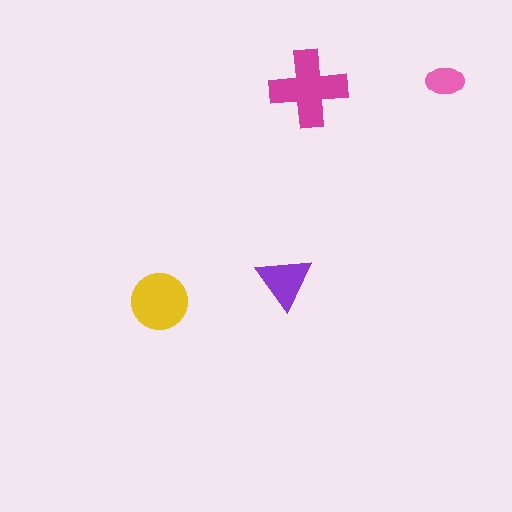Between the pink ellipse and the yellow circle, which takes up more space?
The yellow circle.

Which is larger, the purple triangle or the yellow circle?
The yellow circle.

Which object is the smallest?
The pink ellipse.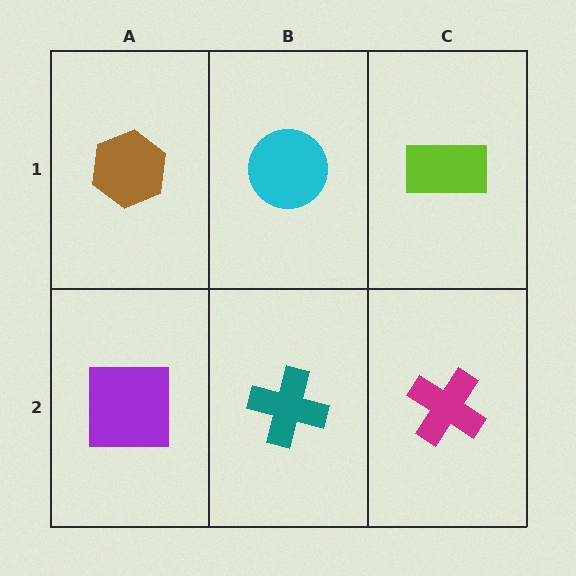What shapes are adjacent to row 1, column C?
A magenta cross (row 2, column C), a cyan circle (row 1, column B).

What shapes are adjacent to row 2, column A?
A brown hexagon (row 1, column A), a teal cross (row 2, column B).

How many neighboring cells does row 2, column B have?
3.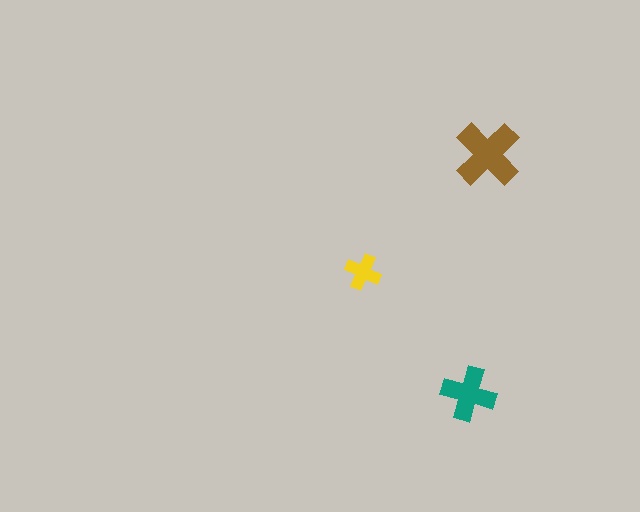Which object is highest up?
The brown cross is topmost.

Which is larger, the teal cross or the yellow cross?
The teal one.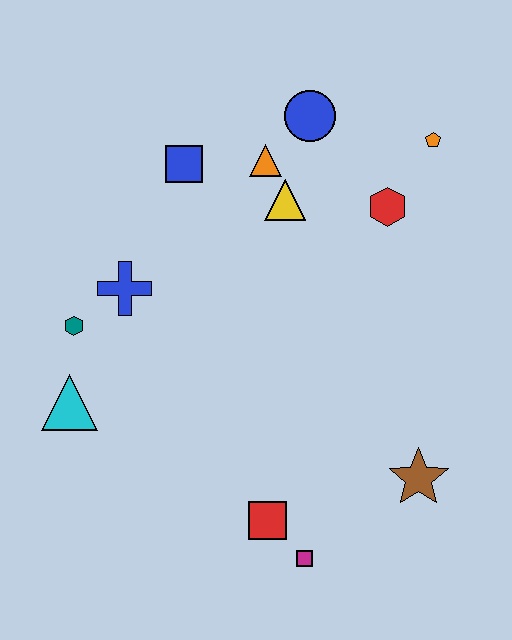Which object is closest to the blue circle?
The orange triangle is closest to the blue circle.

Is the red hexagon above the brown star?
Yes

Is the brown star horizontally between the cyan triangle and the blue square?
No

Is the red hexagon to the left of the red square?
No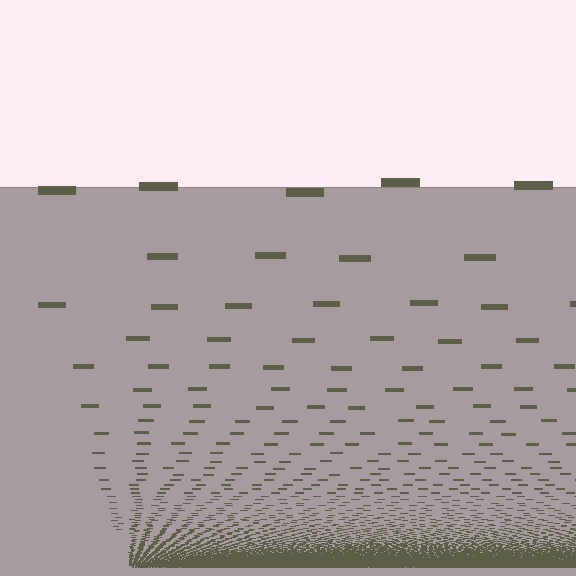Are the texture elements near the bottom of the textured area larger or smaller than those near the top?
Smaller. The gradient is inverted — elements near the bottom are smaller and denser.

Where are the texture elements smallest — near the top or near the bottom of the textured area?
Near the bottom.